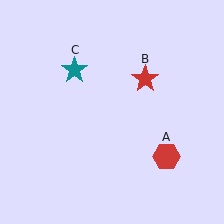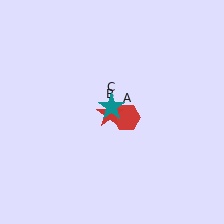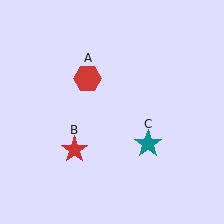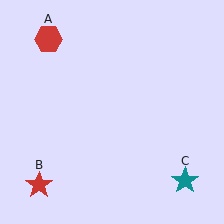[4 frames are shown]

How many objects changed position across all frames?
3 objects changed position: red hexagon (object A), red star (object B), teal star (object C).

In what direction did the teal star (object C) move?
The teal star (object C) moved down and to the right.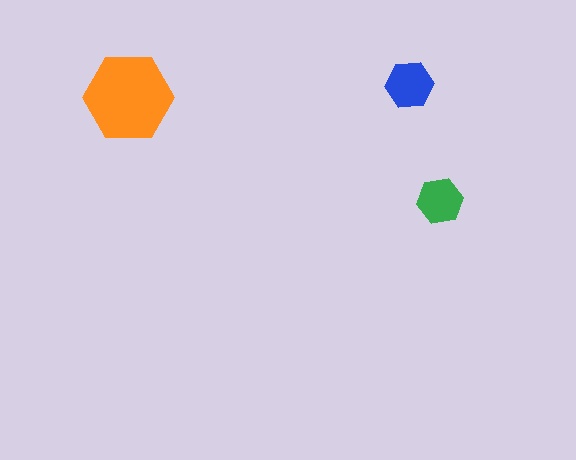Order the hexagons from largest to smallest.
the orange one, the blue one, the green one.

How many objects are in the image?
There are 3 objects in the image.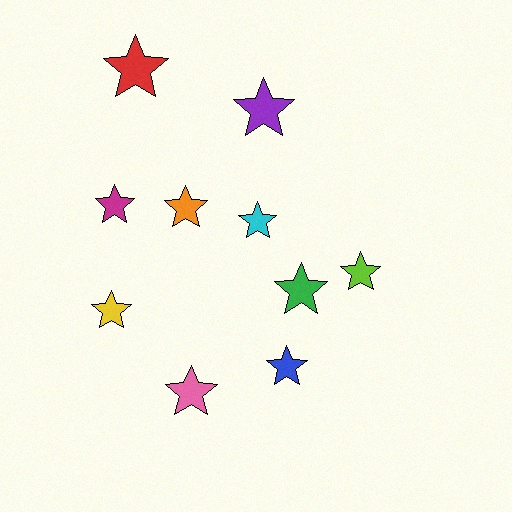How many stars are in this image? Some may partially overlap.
There are 10 stars.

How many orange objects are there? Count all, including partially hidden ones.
There is 1 orange object.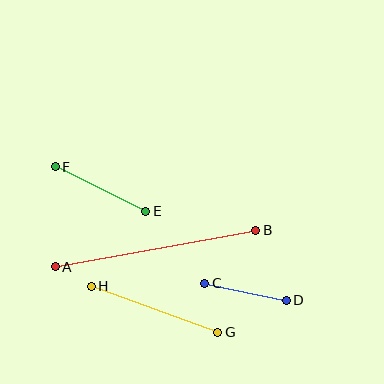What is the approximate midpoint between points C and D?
The midpoint is at approximately (246, 292) pixels.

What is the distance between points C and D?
The distance is approximately 83 pixels.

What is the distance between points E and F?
The distance is approximately 101 pixels.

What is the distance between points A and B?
The distance is approximately 204 pixels.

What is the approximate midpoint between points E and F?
The midpoint is at approximately (101, 189) pixels.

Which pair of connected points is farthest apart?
Points A and B are farthest apart.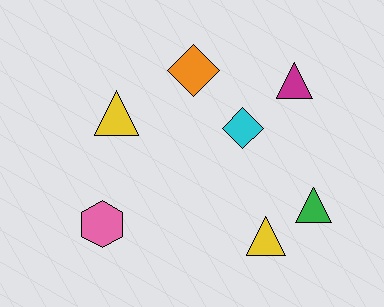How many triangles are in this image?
There are 4 triangles.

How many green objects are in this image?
There is 1 green object.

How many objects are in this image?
There are 7 objects.